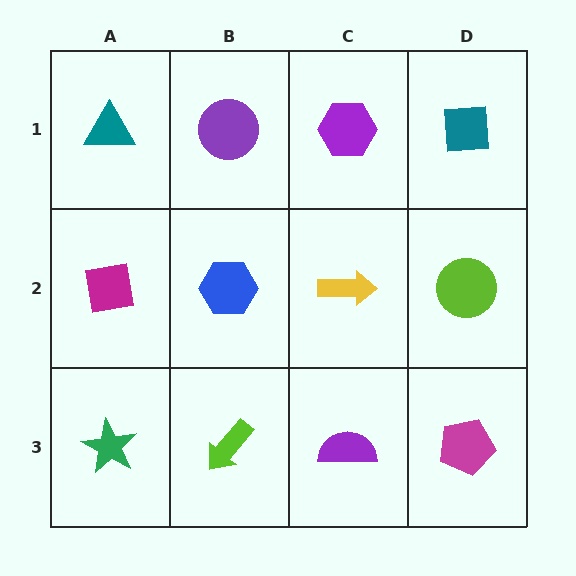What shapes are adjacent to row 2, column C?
A purple hexagon (row 1, column C), a purple semicircle (row 3, column C), a blue hexagon (row 2, column B), a lime circle (row 2, column D).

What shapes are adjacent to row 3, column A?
A magenta square (row 2, column A), a lime arrow (row 3, column B).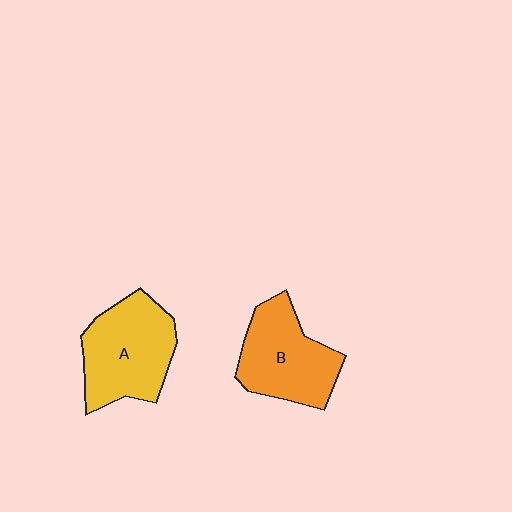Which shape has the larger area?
Shape A (yellow).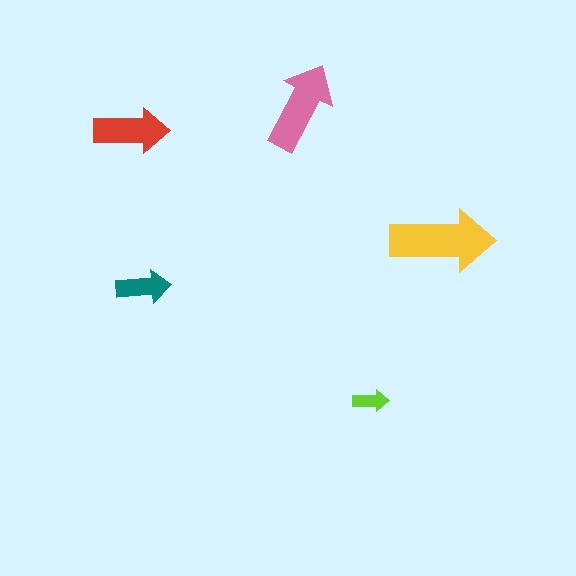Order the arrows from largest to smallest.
the yellow one, the pink one, the red one, the teal one, the lime one.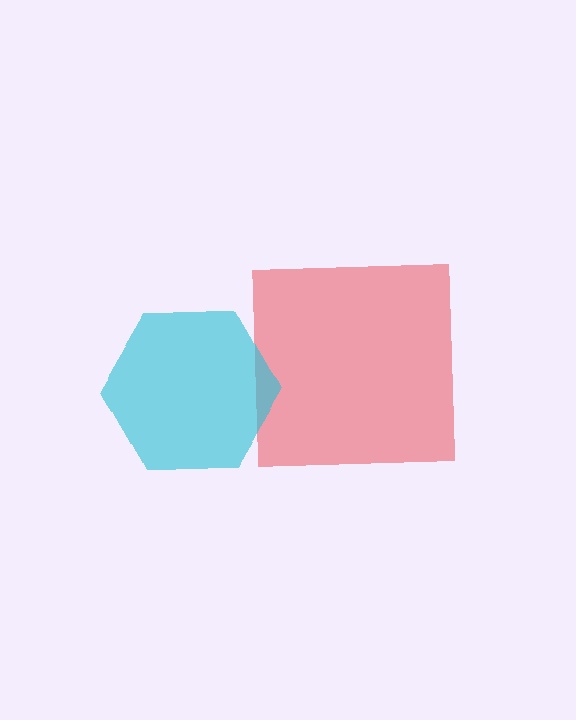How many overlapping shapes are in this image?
There are 2 overlapping shapes in the image.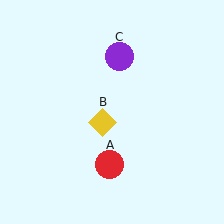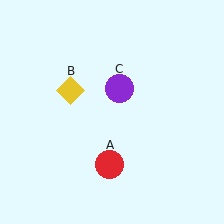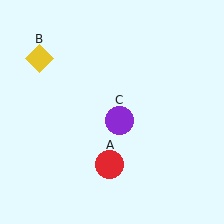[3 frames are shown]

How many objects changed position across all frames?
2 objects changed position: yellow diamond (object B), purple circle (object C).